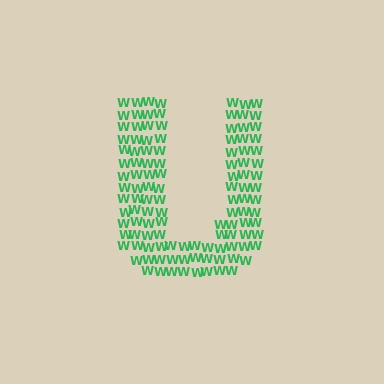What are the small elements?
The small elements are letter W's.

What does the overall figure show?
The overall figure shows the letter U.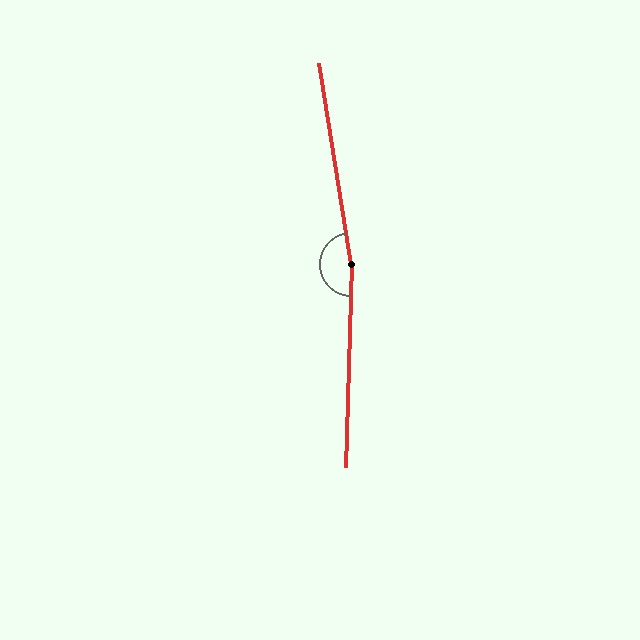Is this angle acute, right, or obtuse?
It is obtuse.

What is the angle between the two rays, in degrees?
Approximately 169 degrees.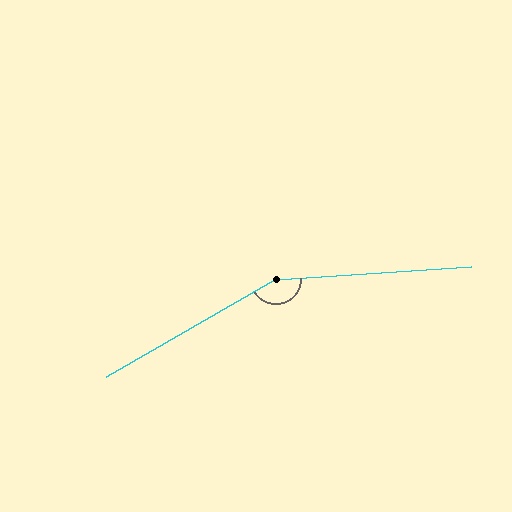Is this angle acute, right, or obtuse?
It is obtuse.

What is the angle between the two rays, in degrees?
Approximately 154 degrees.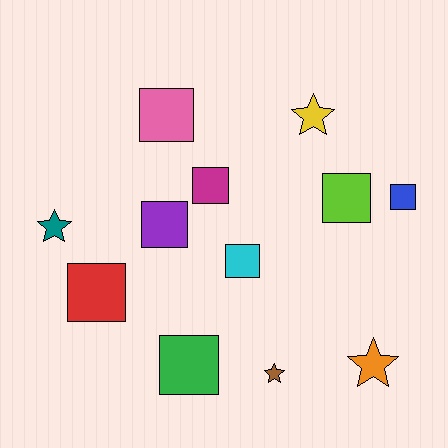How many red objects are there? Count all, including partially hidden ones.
There is 1 red object.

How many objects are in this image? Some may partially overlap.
There are 12 objects.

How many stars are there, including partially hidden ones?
There are 4 stars.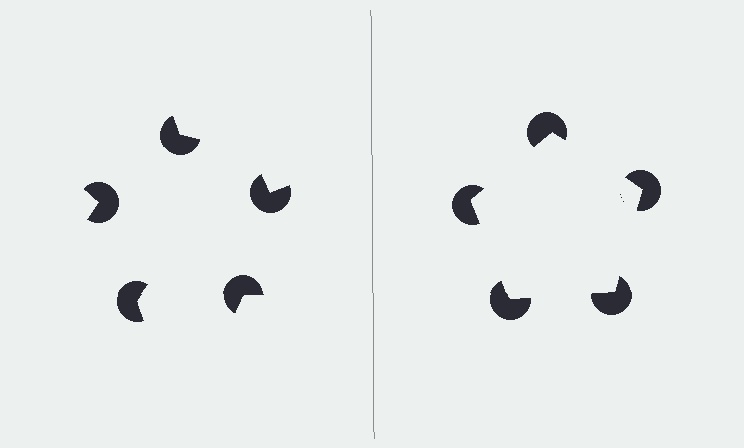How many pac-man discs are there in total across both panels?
10 — 5 on each side.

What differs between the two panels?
The pac-man discs are positioned identically on both sides; only the wedge orientations differ. On the right they align to a pentagon; on the left they are misaligned.